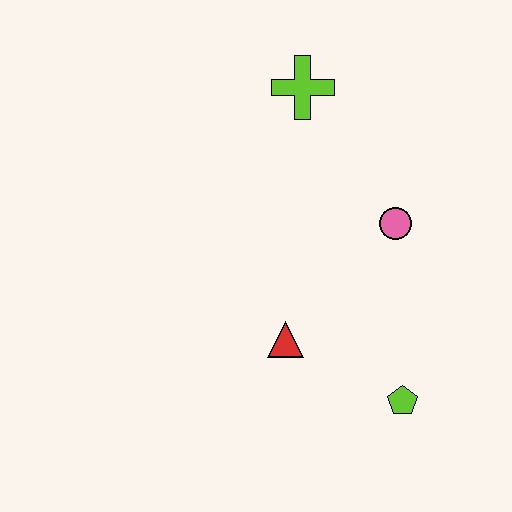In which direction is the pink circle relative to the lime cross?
The pink circle is below the lime cross.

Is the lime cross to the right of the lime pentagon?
No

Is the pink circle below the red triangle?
No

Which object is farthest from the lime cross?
The lime pentagon is farthest from the lime cross.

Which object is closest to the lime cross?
The pink circle is closest to the lime cross.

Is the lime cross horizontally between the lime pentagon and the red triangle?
Yes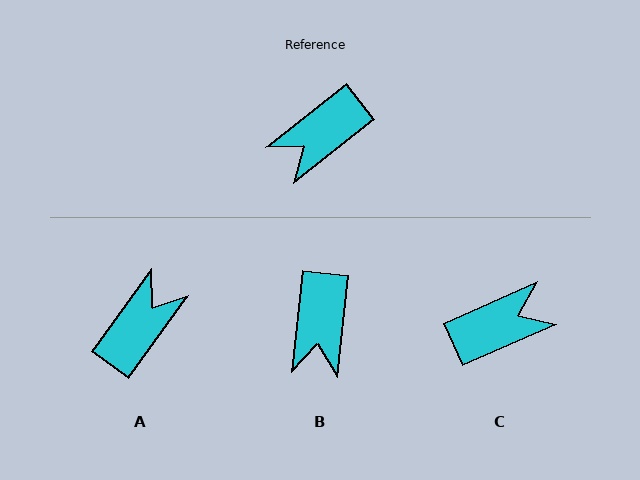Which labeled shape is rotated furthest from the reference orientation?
C, about 166 degrees away.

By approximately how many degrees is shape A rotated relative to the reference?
Approximately 164 degrees clockwise.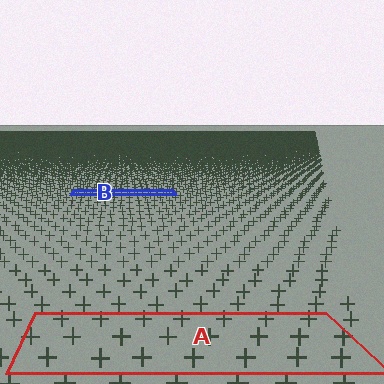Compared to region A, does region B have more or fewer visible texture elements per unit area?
Region B has more texture elements per unit area — they are packed more densely because it is farther away.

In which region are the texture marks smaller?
The texture marks are smaller in region B, because it is farther away.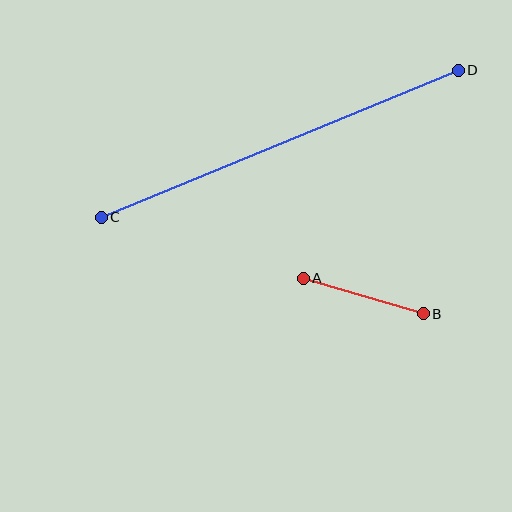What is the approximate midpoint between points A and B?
The midpoint is at approximately (363, 296) pixels.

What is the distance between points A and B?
The distance is approximately 125 pixels.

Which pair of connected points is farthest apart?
Points C and D are farthest apart.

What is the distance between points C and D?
The distance is approximately 386 pixels.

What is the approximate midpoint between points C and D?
The midpoint is at approximately (280, 144) pixels.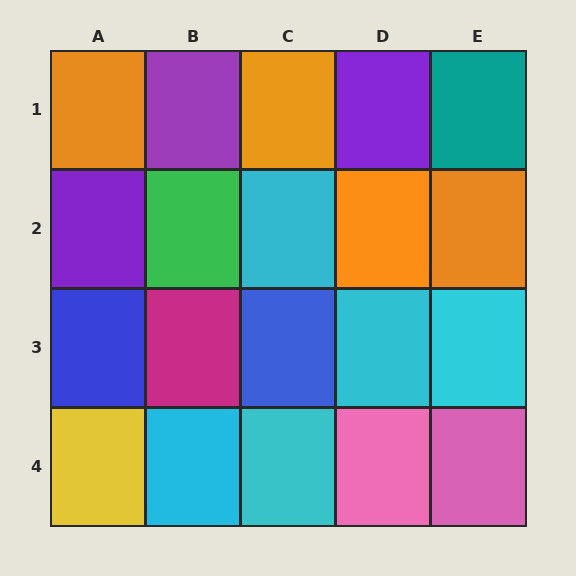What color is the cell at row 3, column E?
Cyan.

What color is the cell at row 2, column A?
Purple.